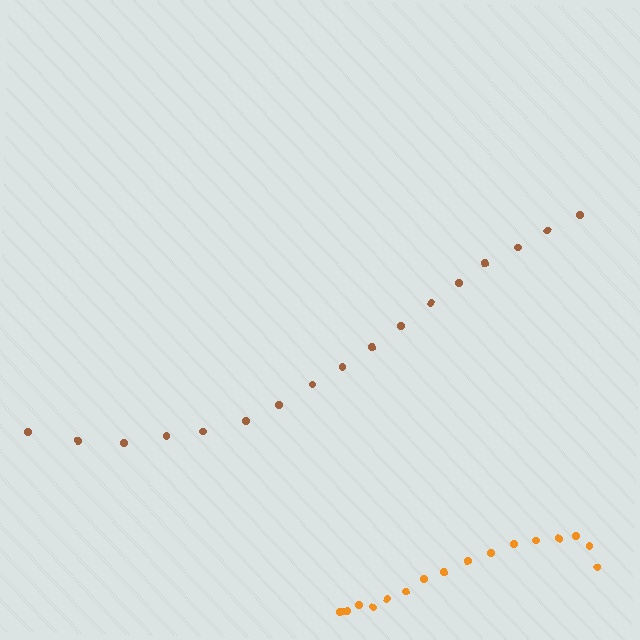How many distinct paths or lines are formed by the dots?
There are 2 distinct paths.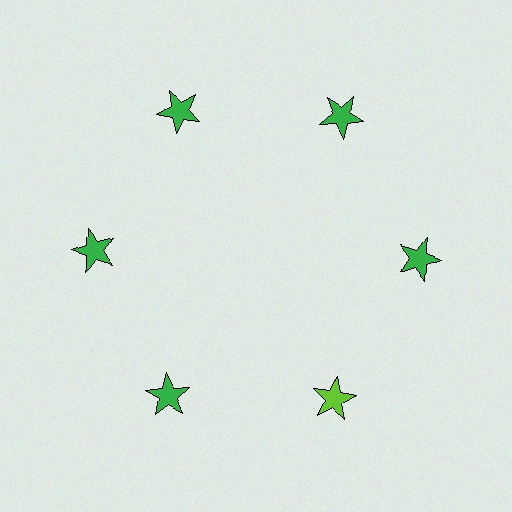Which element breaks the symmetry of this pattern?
The lime star at roughly the 5 o'clock position breaks the symmetry. All other shapes are green stars.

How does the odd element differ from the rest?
It has a different color: lime instead of green.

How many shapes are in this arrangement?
There are 6 shapes arranged in a ring pattern.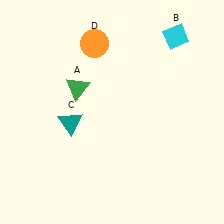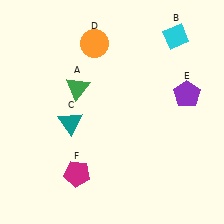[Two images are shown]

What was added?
A purple pentagon (E), a magenta pentagon (F) were added in Image 2.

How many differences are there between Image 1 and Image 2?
There are 2 differences between the two images.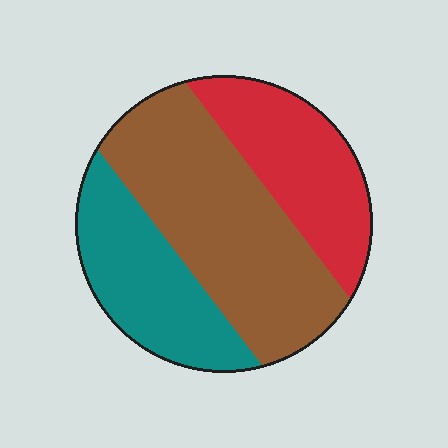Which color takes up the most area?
Brown, at roughly 45%.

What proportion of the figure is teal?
Teal covers about 25% of the figure.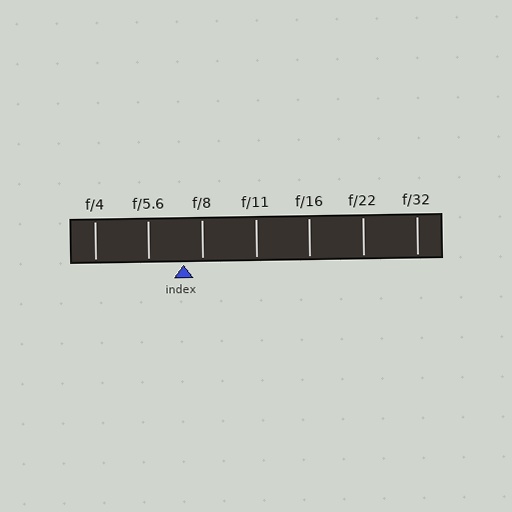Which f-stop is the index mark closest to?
The index mark is closest to f/8.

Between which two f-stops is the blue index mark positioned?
The index mark is between f/5.6 and f/8.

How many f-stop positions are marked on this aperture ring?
There are 7 f-stop positions marked.